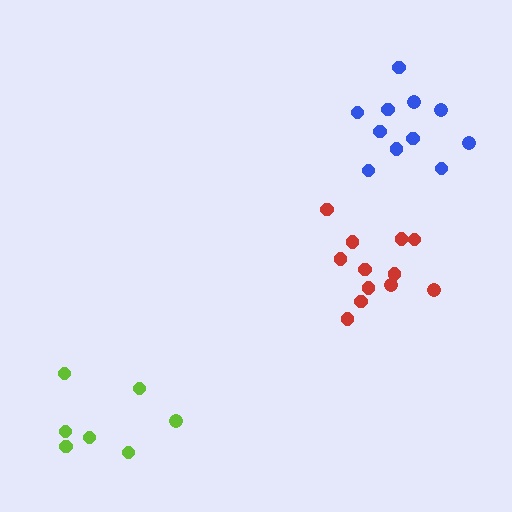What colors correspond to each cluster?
The clusters are colored: red, blue, lime.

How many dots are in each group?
Group 1: 12 dots, Group 2: 11 dots, Group 3: 7 dots (30 total).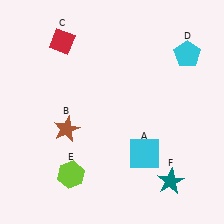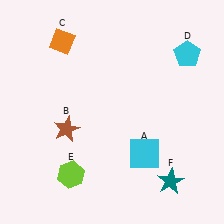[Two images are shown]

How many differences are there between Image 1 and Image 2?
There is 1 difference between the two images.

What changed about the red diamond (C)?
In Image 1, C is red. In Image 2, it changed to orange.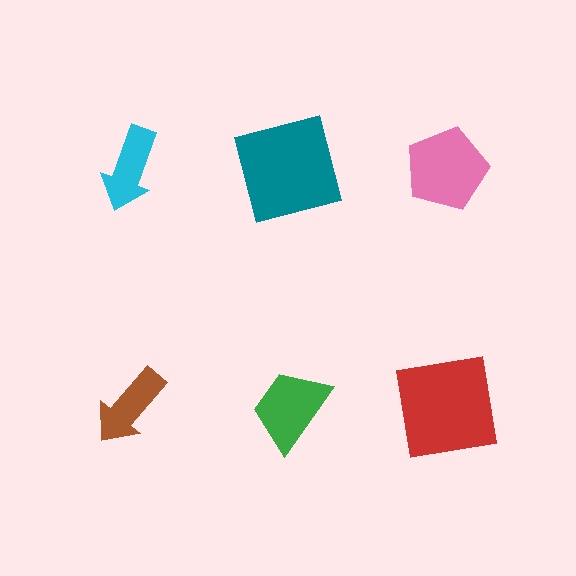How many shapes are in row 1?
3 shapes.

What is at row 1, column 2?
A teal square.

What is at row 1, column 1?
A cyan arrow.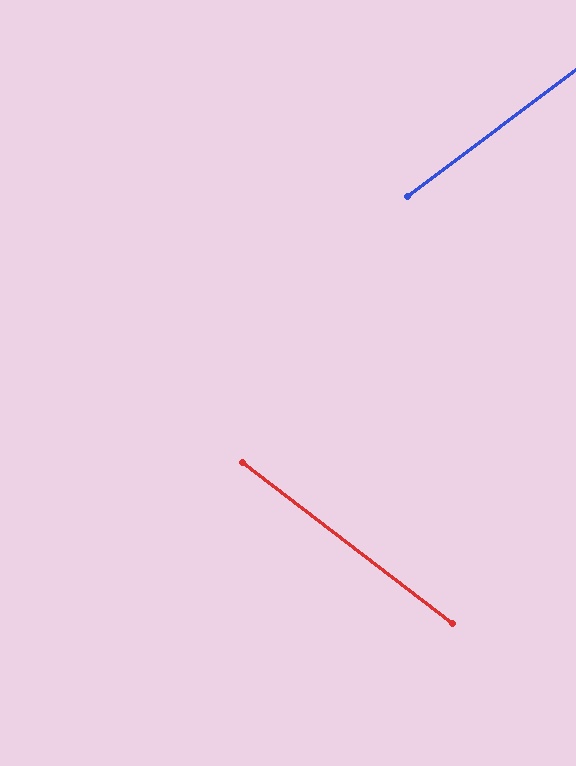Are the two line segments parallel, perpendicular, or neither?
Neither parallel nor perpendicular — they differ by about 74°.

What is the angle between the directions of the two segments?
Approximately 74 degrees.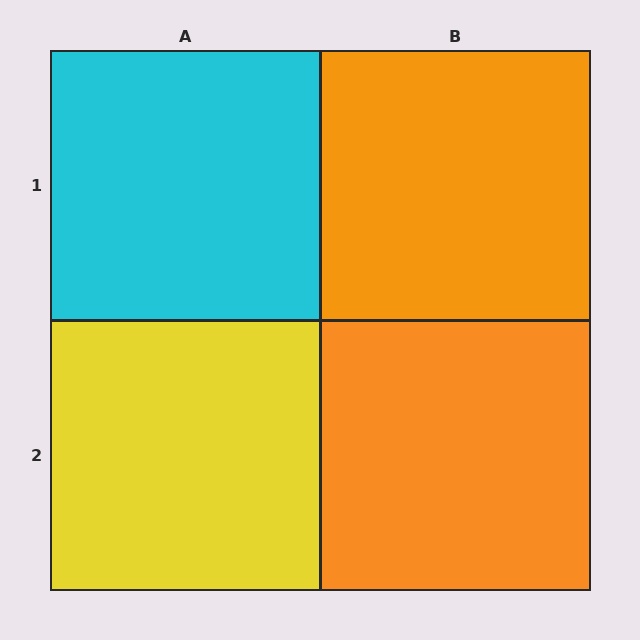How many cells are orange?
2 cells are orange.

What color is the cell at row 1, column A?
Cyan.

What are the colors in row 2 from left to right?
Yellow, orange.